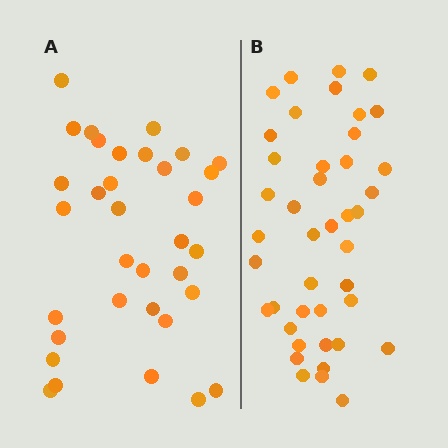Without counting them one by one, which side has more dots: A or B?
Region B (the right region) has more dots.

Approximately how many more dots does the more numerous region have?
Region B has roughly 8 or so more dots than region A.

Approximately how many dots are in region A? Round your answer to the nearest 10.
About 30 dots. (The exact count is 34, which rounds to 30.)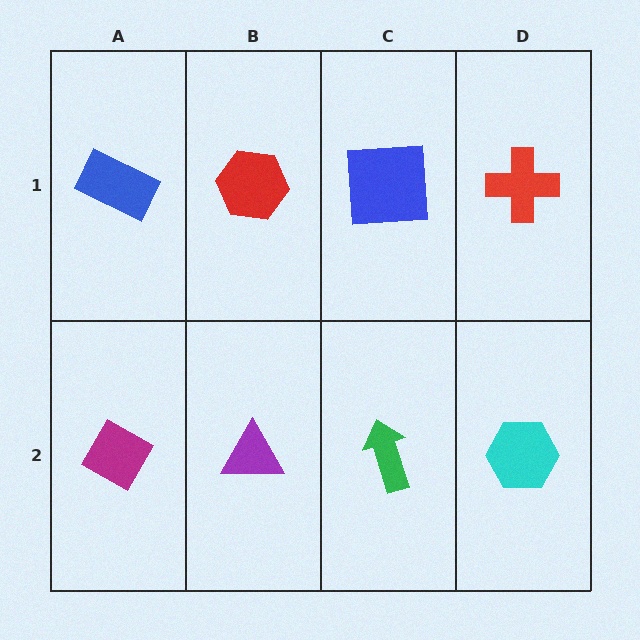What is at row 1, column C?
A blue square.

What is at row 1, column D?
A red cross.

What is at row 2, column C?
A green arrow.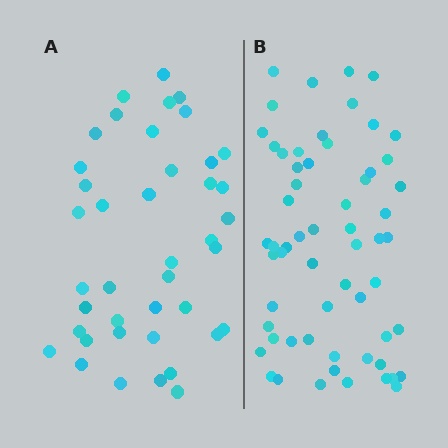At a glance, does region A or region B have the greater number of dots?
Region B (the right region) has more dots.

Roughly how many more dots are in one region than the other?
Region B has approximately 20 more dots than region A.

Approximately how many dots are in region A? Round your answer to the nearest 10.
About 40 dots. (The exact count is 41, which rounds to 40.)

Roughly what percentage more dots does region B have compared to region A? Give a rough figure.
About 45% more.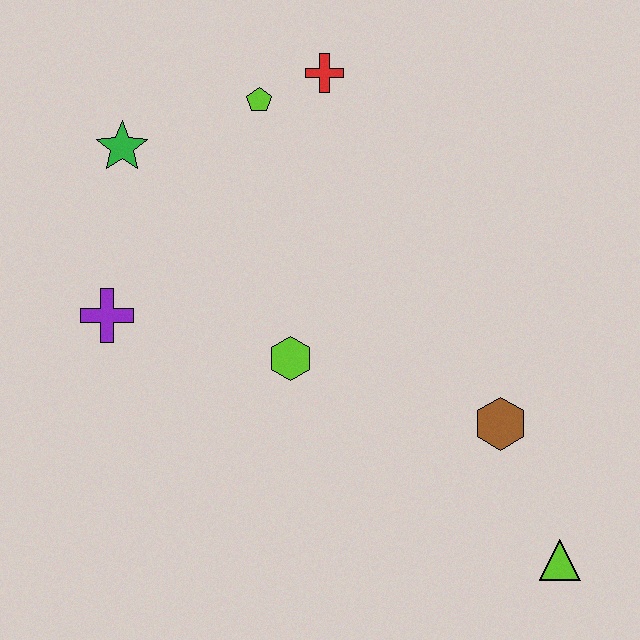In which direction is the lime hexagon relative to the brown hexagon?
The lime hexagon is to the left of the brown hexagon.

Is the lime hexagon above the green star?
No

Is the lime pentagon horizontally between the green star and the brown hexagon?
Yes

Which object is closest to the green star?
The lime pentagon is closest to the green star.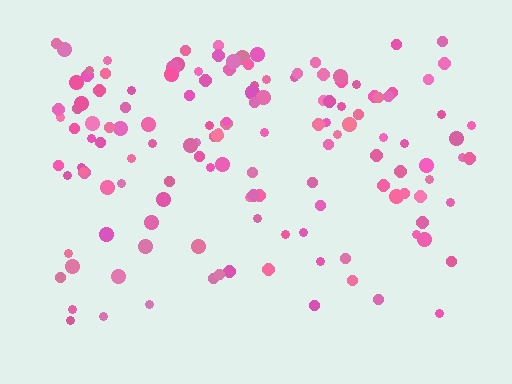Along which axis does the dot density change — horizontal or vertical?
Vertical.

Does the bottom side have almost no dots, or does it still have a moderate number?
Still a moderate number, just noticeably fewer than the top.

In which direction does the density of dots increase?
From bottom to top, with the top side densest.